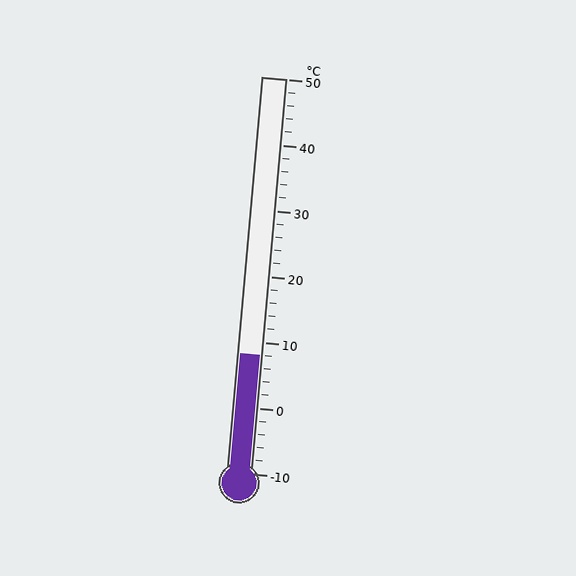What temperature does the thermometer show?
The thermometer shows approximately 8°C.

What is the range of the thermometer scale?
The thermometer scale ranges from -10°C to 50°C.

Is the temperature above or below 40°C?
The temperature is below 40°C.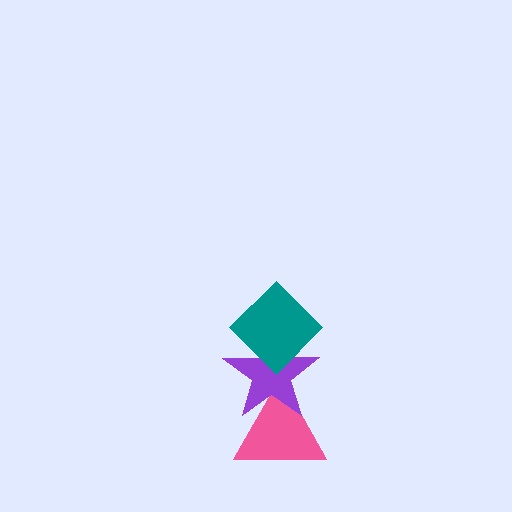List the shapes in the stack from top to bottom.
From top to bottom: the teal diamond, the purple star, the pink triangle.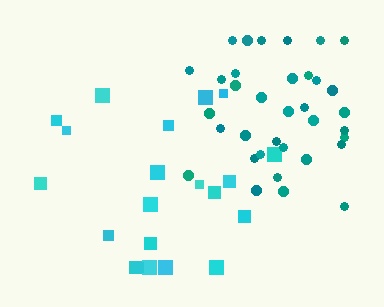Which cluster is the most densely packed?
Teal.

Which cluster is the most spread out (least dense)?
Cyan.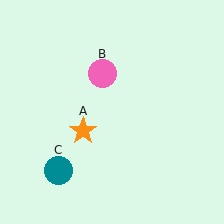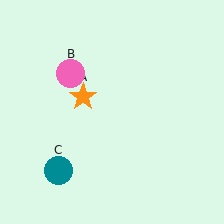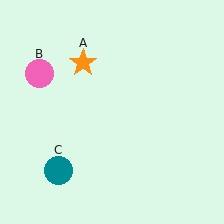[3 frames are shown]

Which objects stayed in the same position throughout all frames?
Teal circle (object C) remained stationary.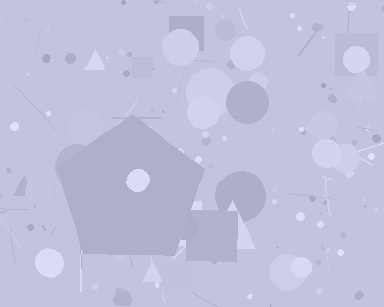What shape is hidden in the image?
A pentagon is hidden in the image.